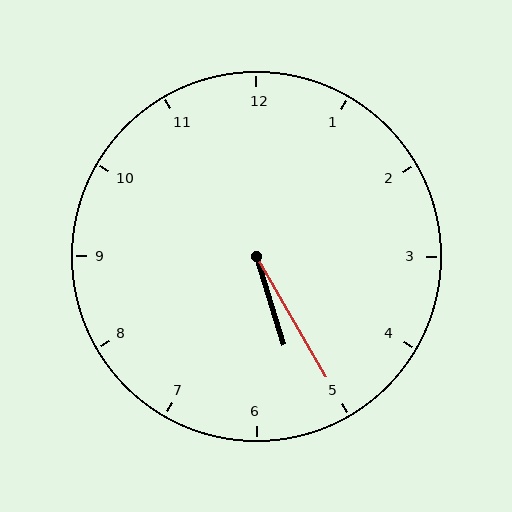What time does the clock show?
5:25.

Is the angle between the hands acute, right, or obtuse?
It is acute.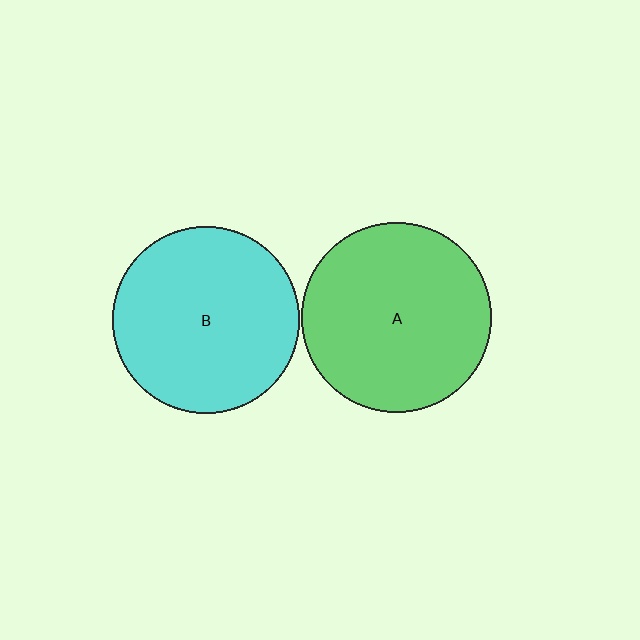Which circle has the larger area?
Circle A (green).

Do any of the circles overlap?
No, none of the circles overlap.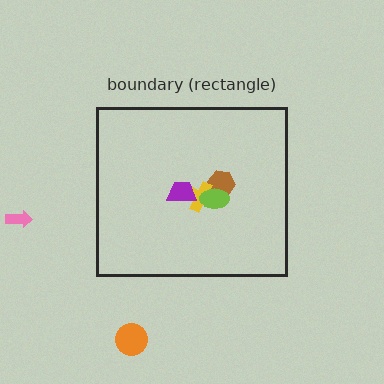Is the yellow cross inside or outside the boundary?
Inside.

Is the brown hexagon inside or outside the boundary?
Inside.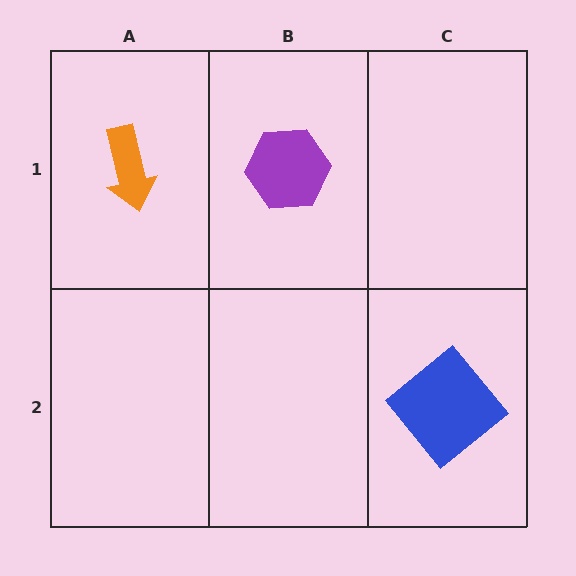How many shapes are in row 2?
1 shape.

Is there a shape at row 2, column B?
No, that cell is empty.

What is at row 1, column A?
An orange arrow.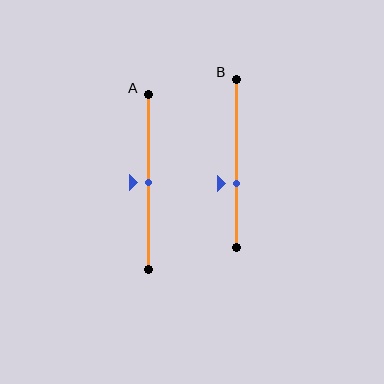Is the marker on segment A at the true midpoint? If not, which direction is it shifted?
Yes, the marker on segment A is at the true midpoint.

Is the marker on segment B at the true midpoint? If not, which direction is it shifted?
No, the marker on segment B is shifted downward by about 12% of the segment length.